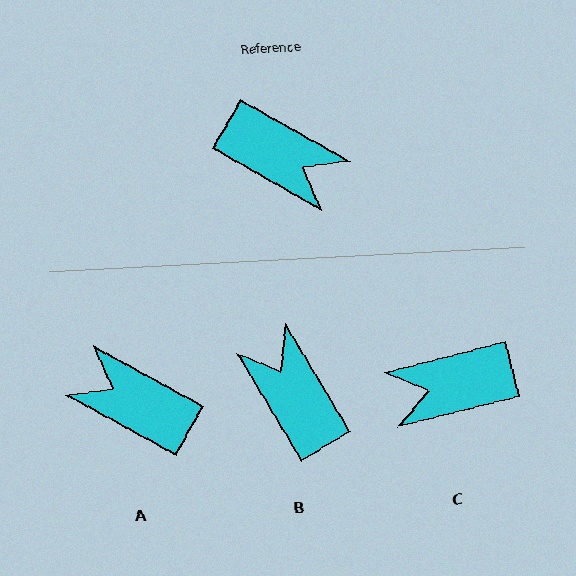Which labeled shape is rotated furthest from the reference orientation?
A, about 179 degrees away.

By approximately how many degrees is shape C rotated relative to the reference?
Approximately 136 degrees clockwise.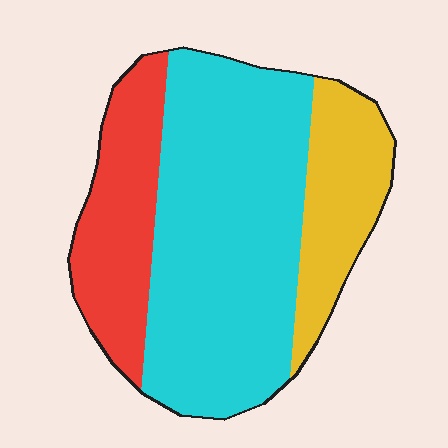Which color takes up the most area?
Cyan, at roughly 60%.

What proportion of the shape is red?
Red takes up about one quarter (1/4) of the shape.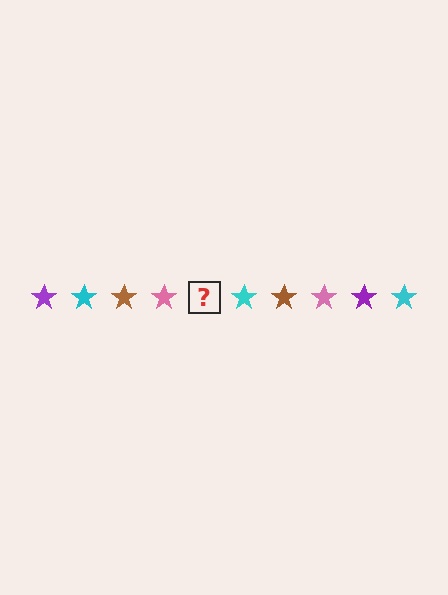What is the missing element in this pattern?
The missing element is a purple star.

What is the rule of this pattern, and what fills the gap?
The rule is that the pattern cycles through purple, cyan, brown, pink stars. The gap should be filled with a purple star.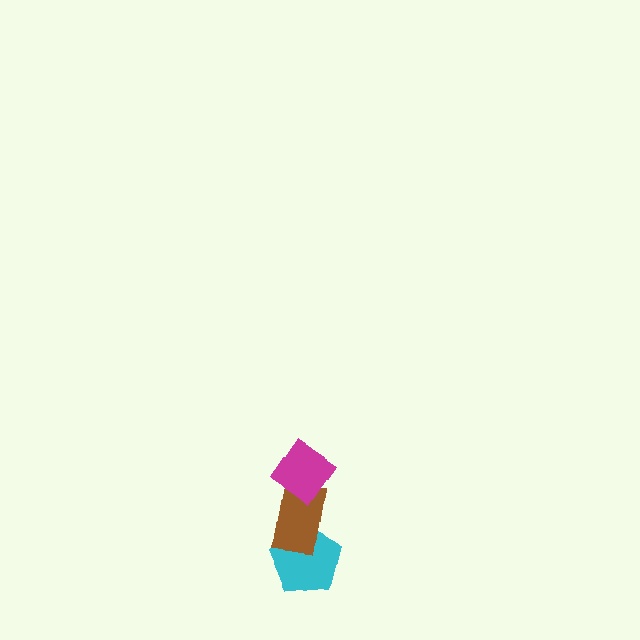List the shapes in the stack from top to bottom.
From top to bottom: the magenta diamond, the brown rectangle, the cyan pentagon.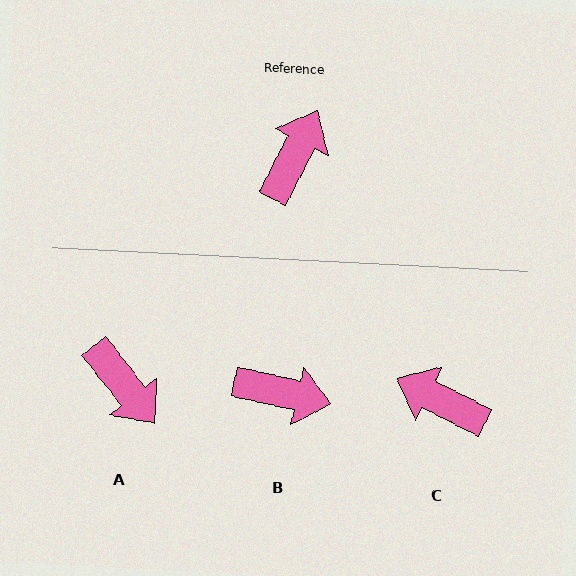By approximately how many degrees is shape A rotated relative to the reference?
Approximately 114 degrees clockwise.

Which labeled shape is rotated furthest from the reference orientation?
A, about 114 degrees away.